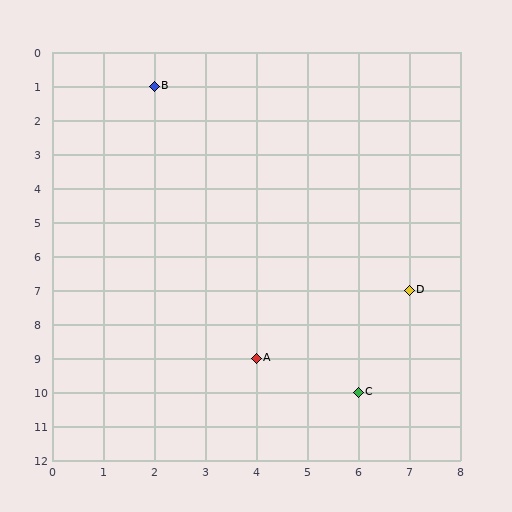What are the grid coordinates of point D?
Point D is at grid coordinates (7, 7).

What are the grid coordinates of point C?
Point C is at grid coordinates (6, 10).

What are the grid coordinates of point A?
Point A is at grid coordinates (4, 9).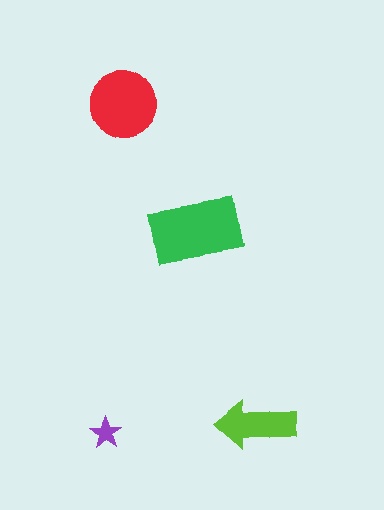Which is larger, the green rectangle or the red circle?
The green rectangle.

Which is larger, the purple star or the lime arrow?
The lime arrow.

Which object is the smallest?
The purple star.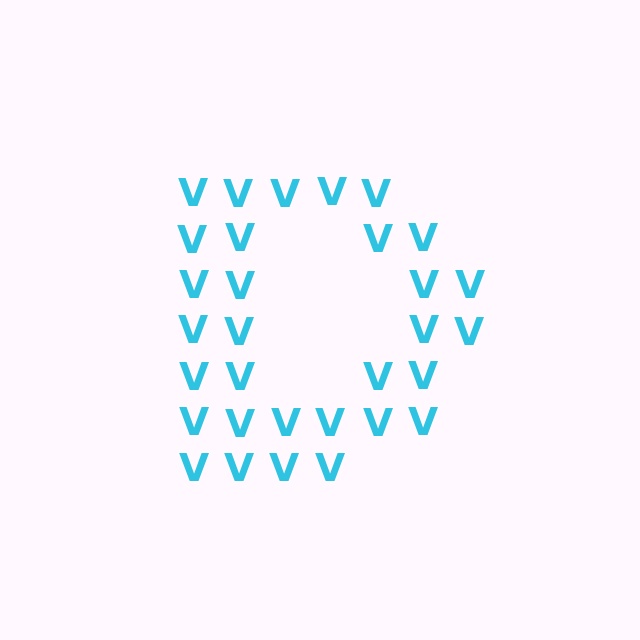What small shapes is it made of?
It is made of small letter V's.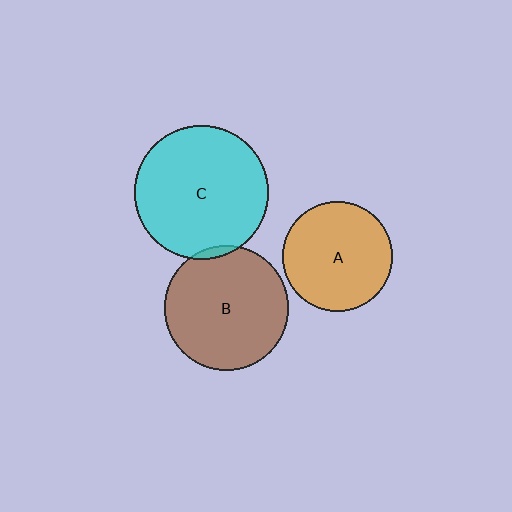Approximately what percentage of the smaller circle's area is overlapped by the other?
Approximately 5%.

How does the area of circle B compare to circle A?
Approximately 1.3 times.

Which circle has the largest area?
Circle C (cyan).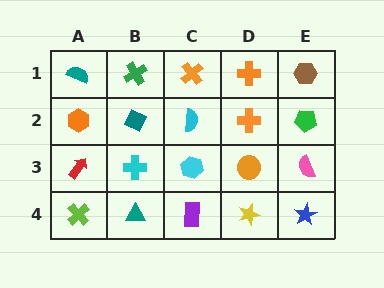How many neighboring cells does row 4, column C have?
3.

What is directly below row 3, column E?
A blue star.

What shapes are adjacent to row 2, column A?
A teal semicircle (row 1, column A), a red arrow (row 3, column A), a teal diamond (row 2, column B).